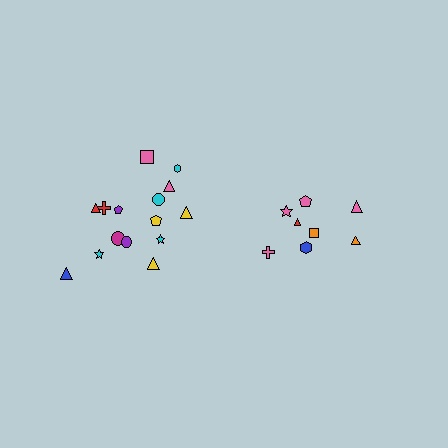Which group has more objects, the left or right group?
The left group.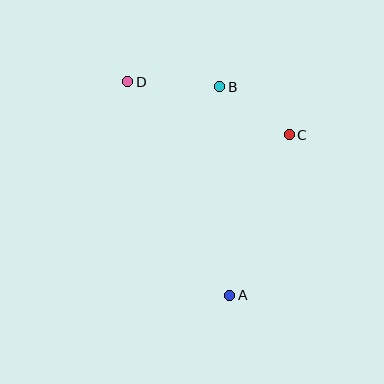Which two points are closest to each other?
Points B and C are closest to each other.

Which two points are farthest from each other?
Points A and D are farthest from each other.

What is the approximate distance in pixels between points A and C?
The distance between A and C is approximately 171 pixels.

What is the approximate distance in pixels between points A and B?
The distance between A and B is approximately 209 pixels.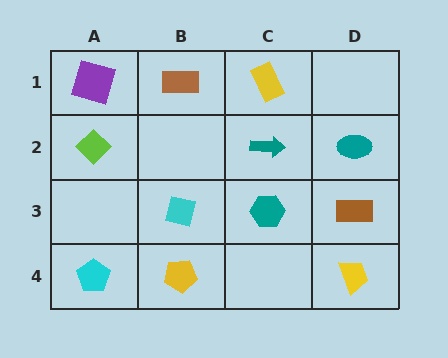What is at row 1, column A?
A purple square.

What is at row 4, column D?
A yellow trapezoid.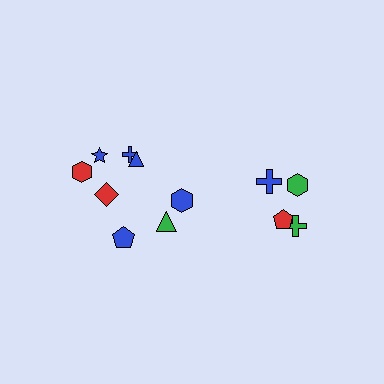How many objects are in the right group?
There are 4 objects.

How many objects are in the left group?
There are 8 objects.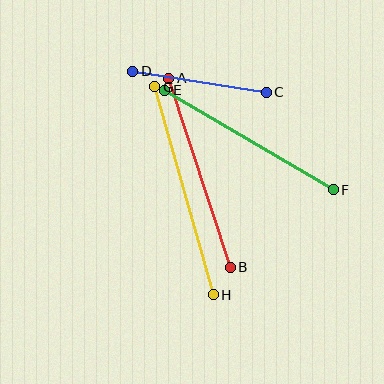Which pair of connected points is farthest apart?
Points G and H are farthest apart.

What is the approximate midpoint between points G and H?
The midpoint is at approximately (184, 191) pixels.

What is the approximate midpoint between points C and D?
The midpoint is at approximately (200, 82) pixels.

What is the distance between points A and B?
The distance is approximately 199 pixels.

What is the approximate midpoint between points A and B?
The midpoint is at approximately (199, 173) pixels.